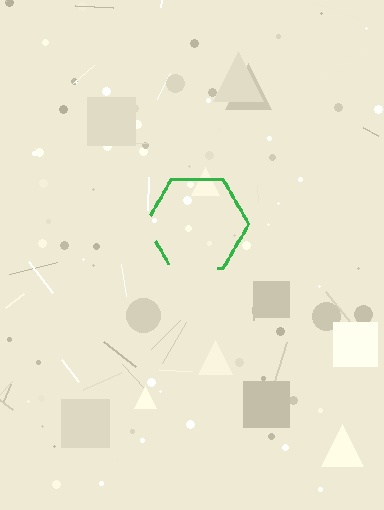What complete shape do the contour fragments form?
The contour fragments form a hexagon.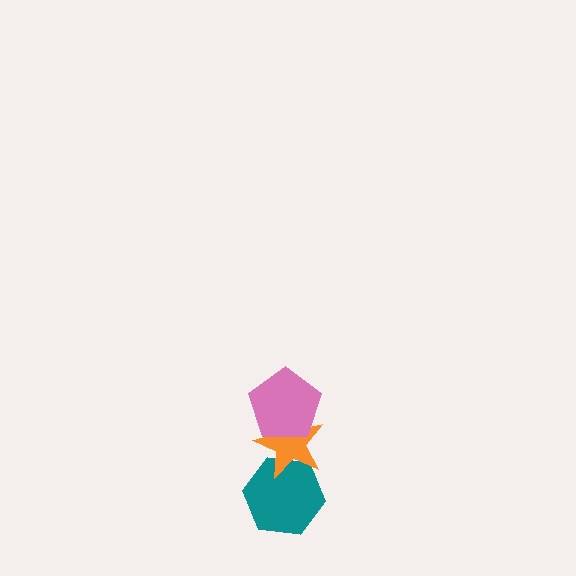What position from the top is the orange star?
The orange star is 2nd from the top.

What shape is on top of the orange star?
The pink pentagon is on top of the orange star.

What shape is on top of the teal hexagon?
The orange star is on top of the teal hexagon.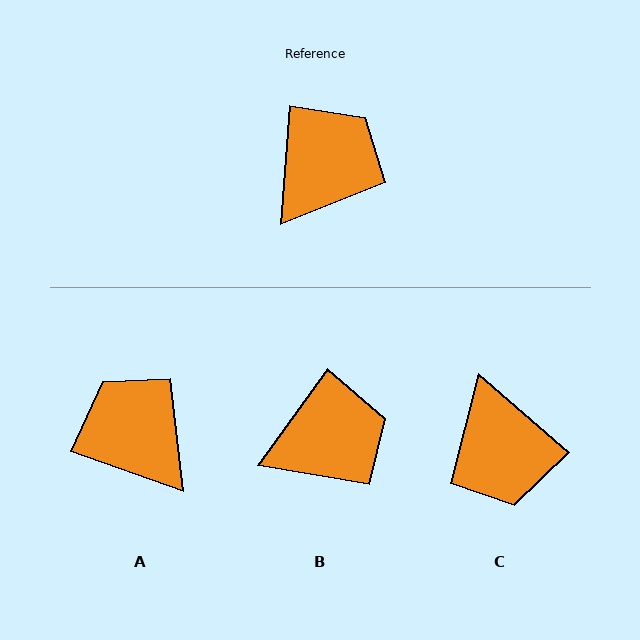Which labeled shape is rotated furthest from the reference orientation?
C, about 126 degrees away.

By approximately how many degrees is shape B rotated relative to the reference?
Approximately 31 degrees clockwise.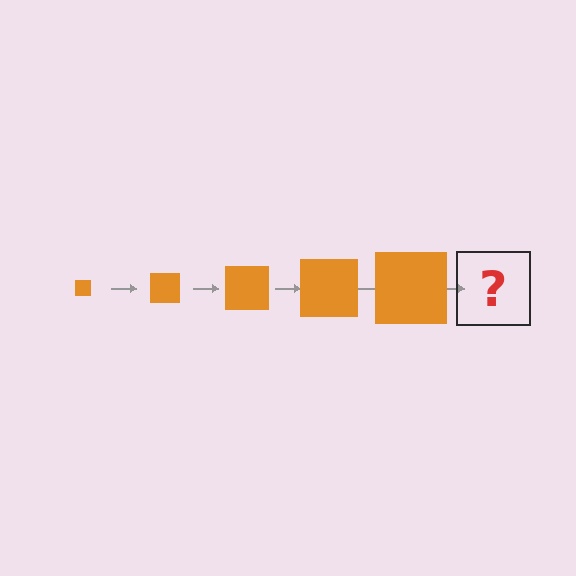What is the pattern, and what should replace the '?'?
The pattern is that the square gets progressively larger each step. The '?' should be an orange square, larger than the previous one.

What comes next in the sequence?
The next element should be an orange square, larger than the previous one.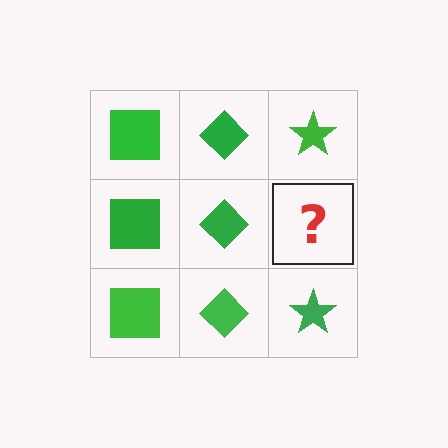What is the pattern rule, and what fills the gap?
The rule is that each column has a consistent shape. The gap should be filled with a green star.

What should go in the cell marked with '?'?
The missing cell should contain a green star.